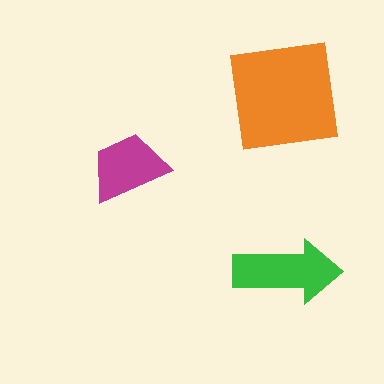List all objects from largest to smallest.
The orange square, the green arrow, the magenta trapezoid.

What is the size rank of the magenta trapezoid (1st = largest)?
3rd.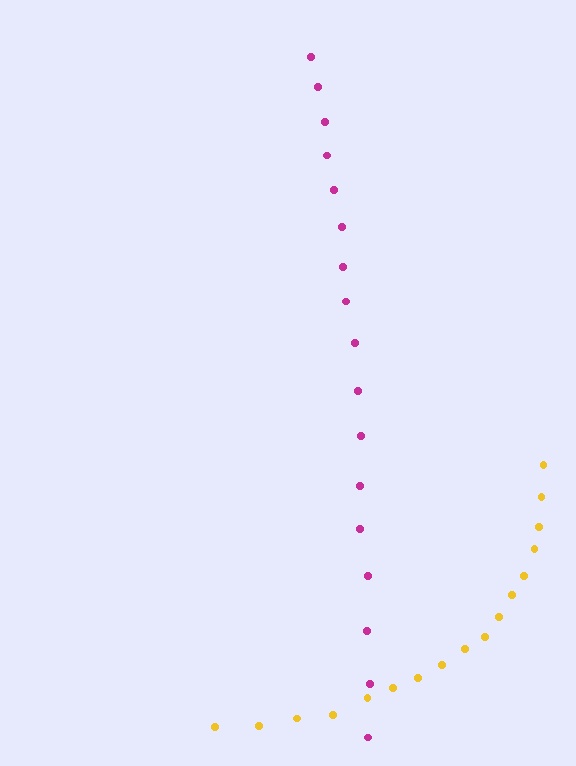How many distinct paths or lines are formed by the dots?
There are 2 distinct paths.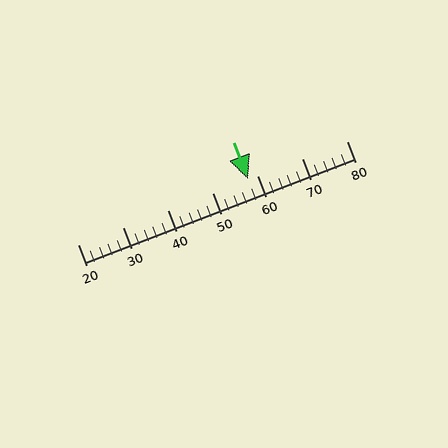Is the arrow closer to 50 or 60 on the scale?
The arrow is closer to 60.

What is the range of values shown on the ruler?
The ruler shows values from 20 to 80.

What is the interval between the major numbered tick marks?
The major tick marks are spaced 10 units apart.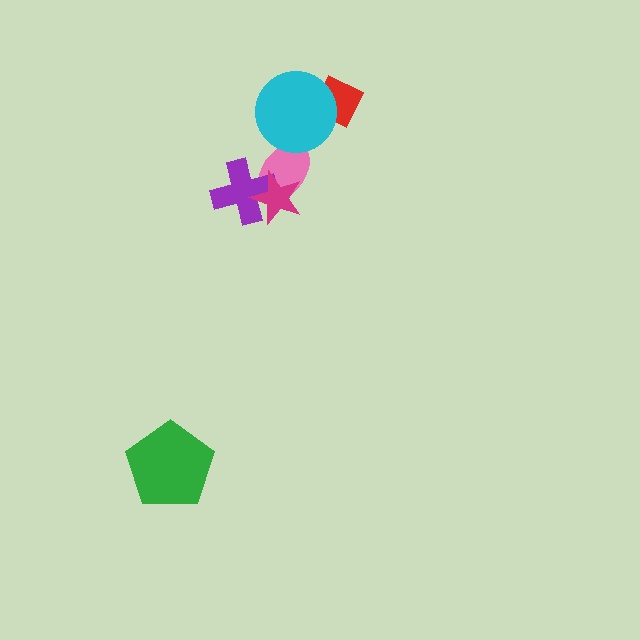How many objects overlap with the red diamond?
1 object overlaps with the red diamond.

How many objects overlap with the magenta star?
2 objects overlap with the magenta star.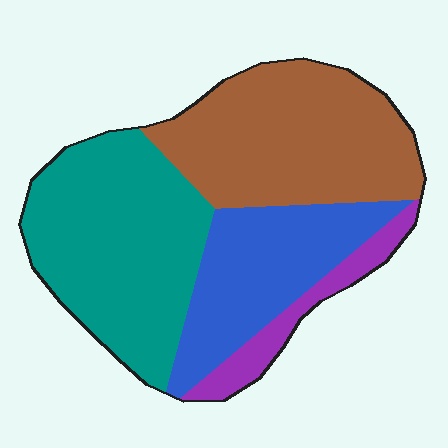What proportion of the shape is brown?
Brown covers roughly 35% of the shape.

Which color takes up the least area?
Purple, at roughly 10%.